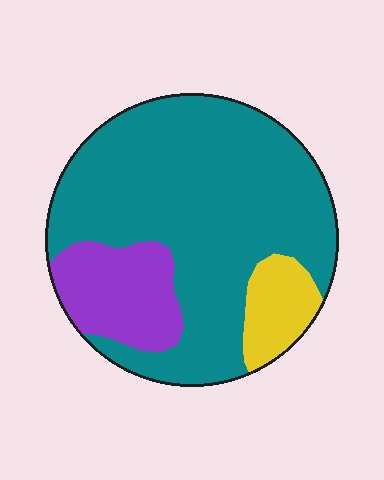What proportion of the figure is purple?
Purple takes up between a sixth and a third of the figure.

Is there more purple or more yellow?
Purple.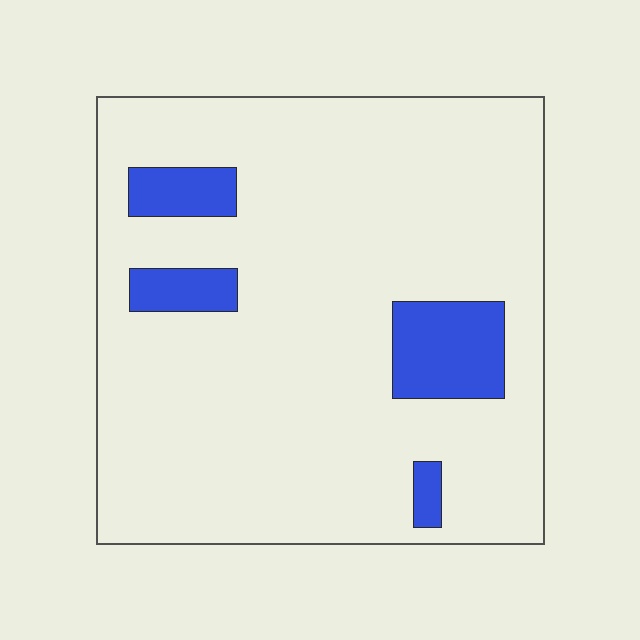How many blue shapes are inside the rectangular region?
4.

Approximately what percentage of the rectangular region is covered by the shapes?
Approximately 10%.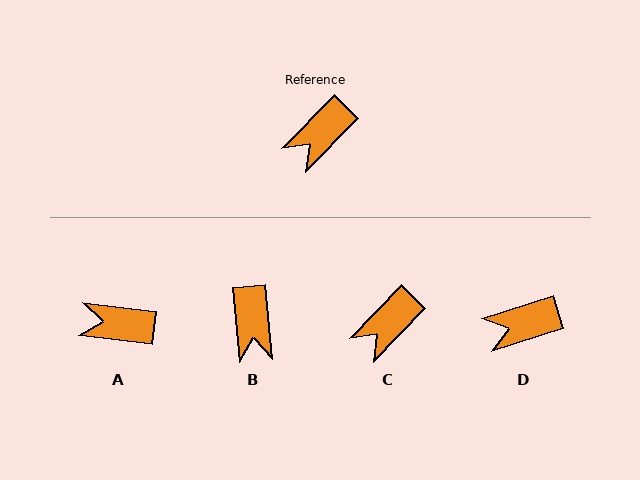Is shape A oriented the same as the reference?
No, it is off by about 52 degrees.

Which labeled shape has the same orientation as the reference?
C.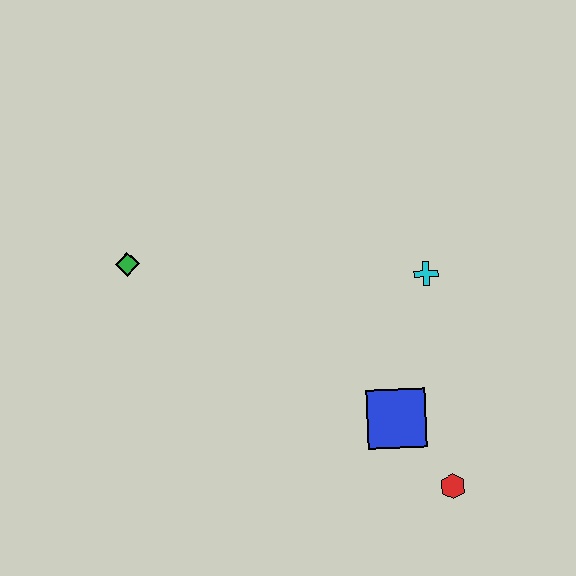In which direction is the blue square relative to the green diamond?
The blue square is to the right of the green diamond.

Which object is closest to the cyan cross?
The blue square is closest to the cyan cross.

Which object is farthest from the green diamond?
The red hexagon is farthest from the green diamond.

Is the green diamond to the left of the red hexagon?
Yes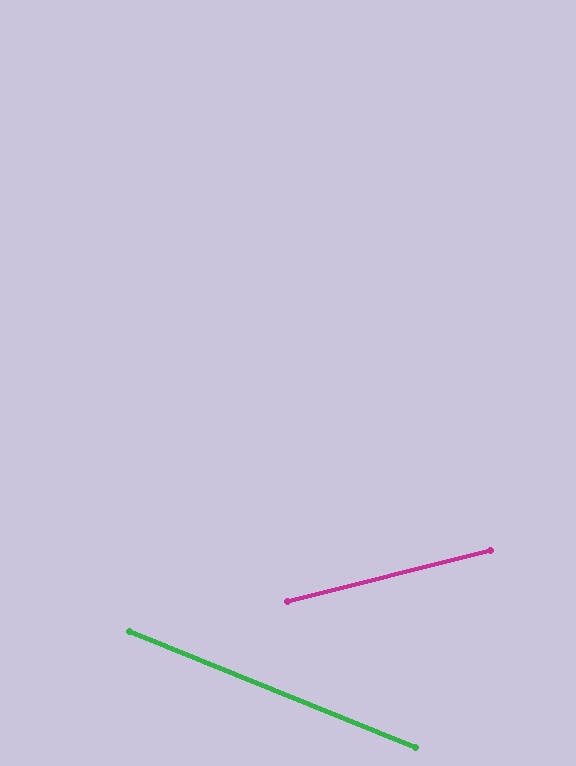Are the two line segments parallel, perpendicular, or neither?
Neither parallel nor perpendicular — they differ by about 36°.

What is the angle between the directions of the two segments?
Approximately 36 degrees.